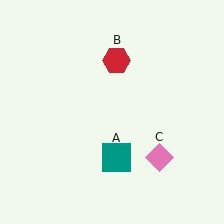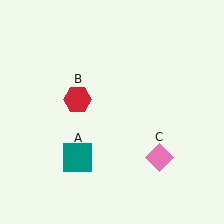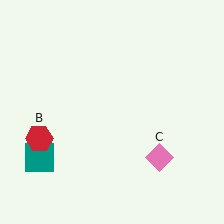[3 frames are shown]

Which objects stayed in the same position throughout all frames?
Pink diamond (object C) remained stationary.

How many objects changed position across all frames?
2 objects changed position: teal square (object A), red hexagon (object B).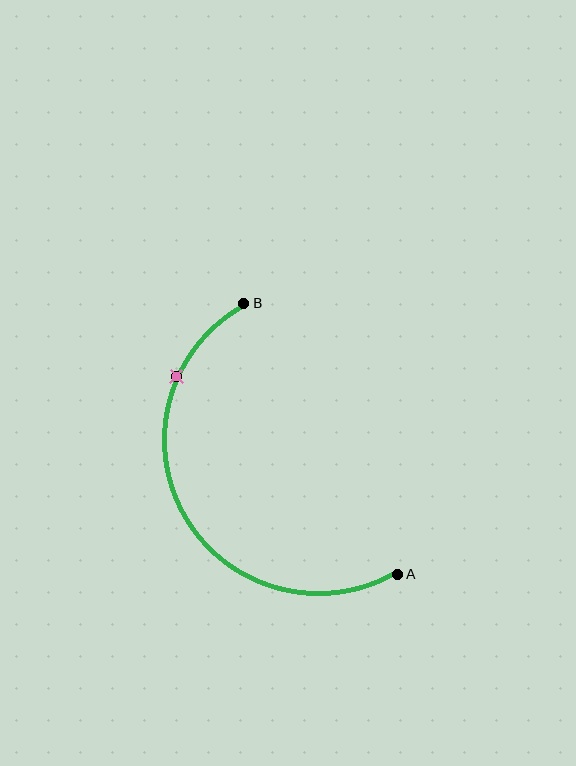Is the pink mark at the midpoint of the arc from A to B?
No. The pink mark lies on the arc but is closer to endpoint B. The arc midpoint would be at the point on the curve equidistant along the arc from both A and B.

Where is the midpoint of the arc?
The arc midpoint is the point on the curve farthest from the straight line joining A and B. It sits to the left of that line.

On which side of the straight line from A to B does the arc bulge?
The arc bulges to the left of the straight line connecting A and B.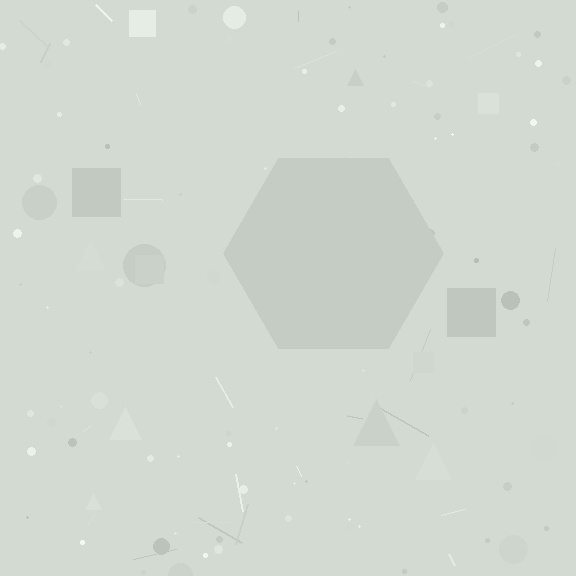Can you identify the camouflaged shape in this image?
The camouflaged shape is a hexagon.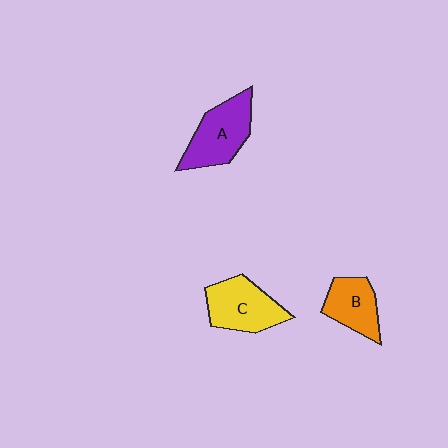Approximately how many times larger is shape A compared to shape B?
Approximately 1.3 times.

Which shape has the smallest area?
Shape B (orange).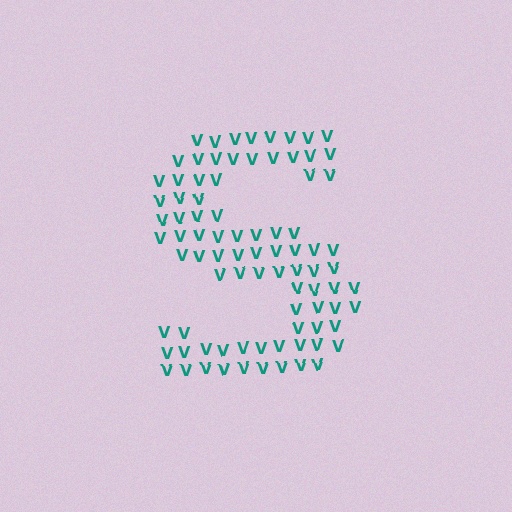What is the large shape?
The large shape is the letter S.